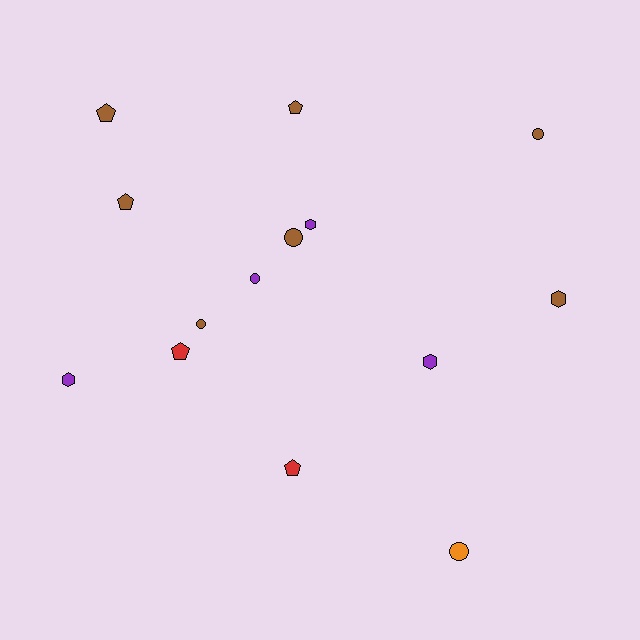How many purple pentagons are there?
There are no purple pentagons.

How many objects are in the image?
There are 14 objects.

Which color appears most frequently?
Brown, with 7 objects.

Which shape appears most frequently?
Pentagon, with 5 objects.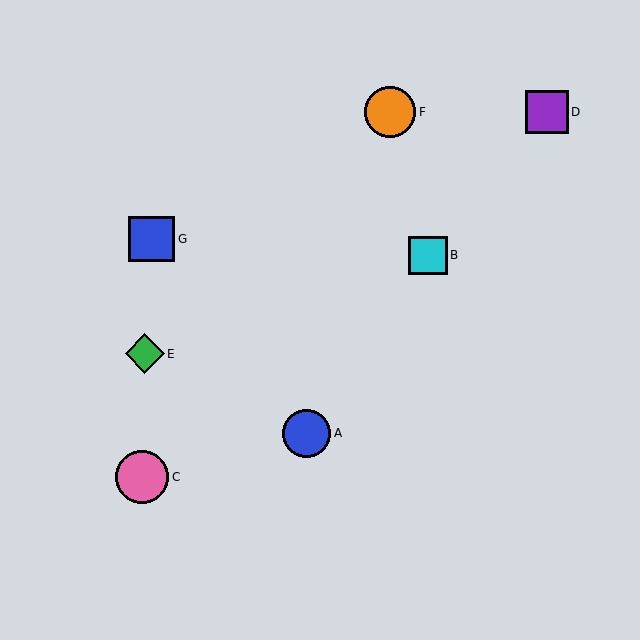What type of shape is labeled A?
Shape A is a blue circle.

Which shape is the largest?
The pink circle (labeled C) is the largest.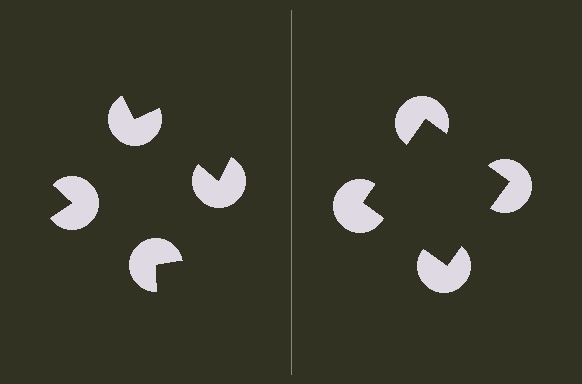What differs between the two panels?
The pac-man discs are positioned identically on both sides; only the wedge orientations differ. On the right they align to a square; on the left they are misaligned.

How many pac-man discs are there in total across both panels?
8 — 4 on each side.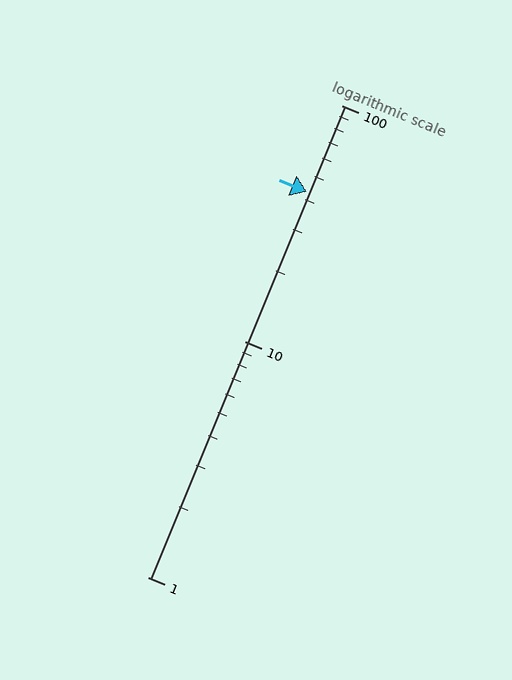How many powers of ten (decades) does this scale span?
The scale spans 2 decades, from 1 to 100.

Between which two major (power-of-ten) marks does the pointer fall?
The pointer is between 10 and 100.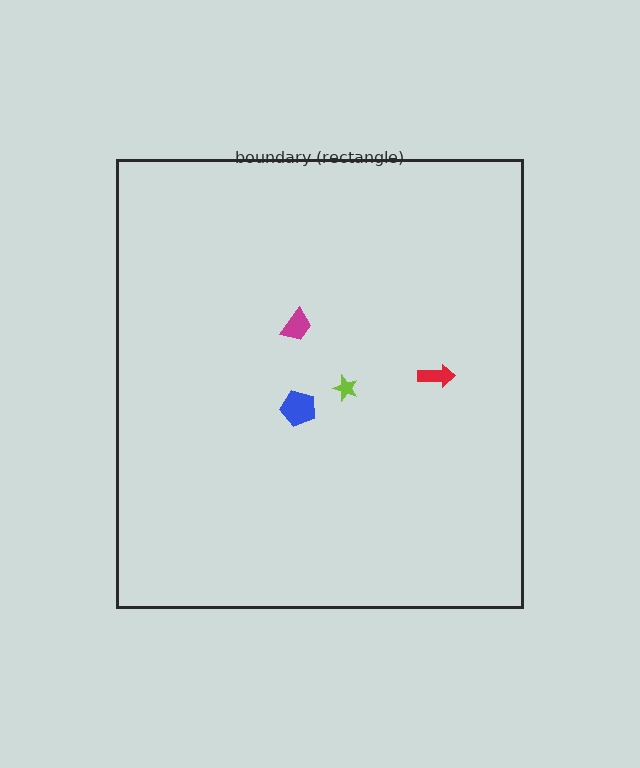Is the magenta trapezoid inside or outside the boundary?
Inside.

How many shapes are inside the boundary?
4 inside, 0 outside.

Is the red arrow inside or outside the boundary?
Inside.